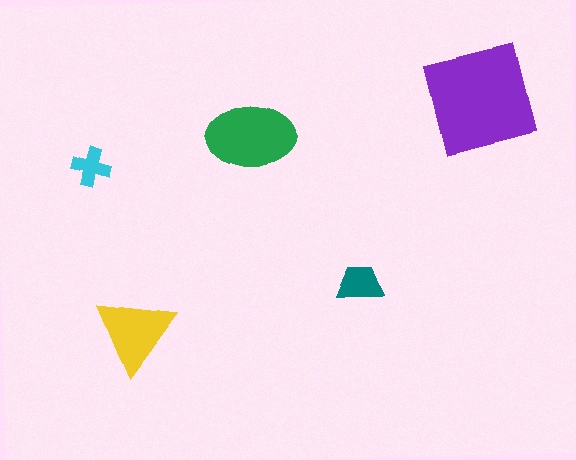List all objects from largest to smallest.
The purple square, the green ellipse, the yellow triangle, the teal trapezoid, the cyan cross.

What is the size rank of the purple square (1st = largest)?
1st.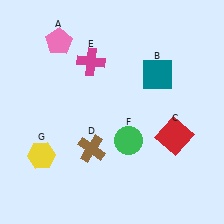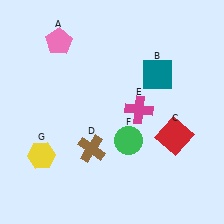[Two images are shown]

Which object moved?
The magenta cross (E) moved right.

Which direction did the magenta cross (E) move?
The magenta cross (E) moved right.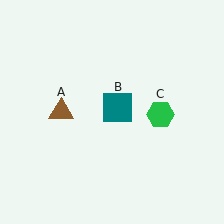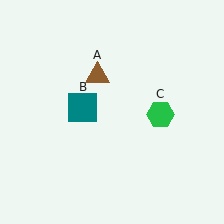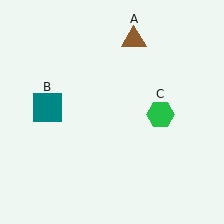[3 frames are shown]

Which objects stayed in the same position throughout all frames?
Green hexagon (object C) remained stationary.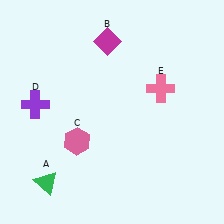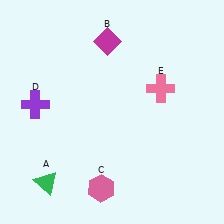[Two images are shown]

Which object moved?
The pink hexagon (C) moved down.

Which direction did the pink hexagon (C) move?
The pink hexagon (C) moved down.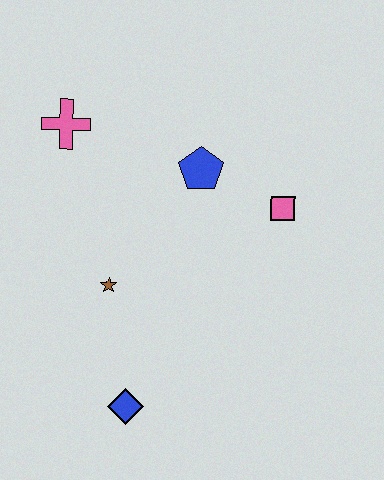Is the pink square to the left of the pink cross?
No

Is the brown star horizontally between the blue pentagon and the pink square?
No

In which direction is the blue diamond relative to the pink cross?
The blue diamond is below the pink cross.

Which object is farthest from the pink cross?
The blue diamond is farthest from the pink cross.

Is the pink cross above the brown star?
Yes